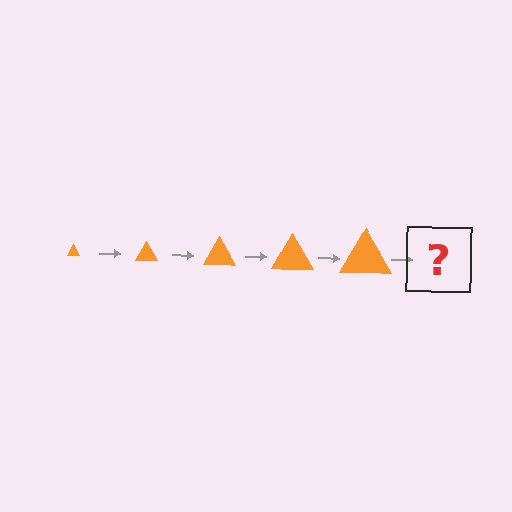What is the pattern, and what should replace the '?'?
The pattern is that the triangle gets progressively larger each step. The '?' should be an orange triangle, larger than the previous one.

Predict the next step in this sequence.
The next step is an orange triangle, larger than the previous one.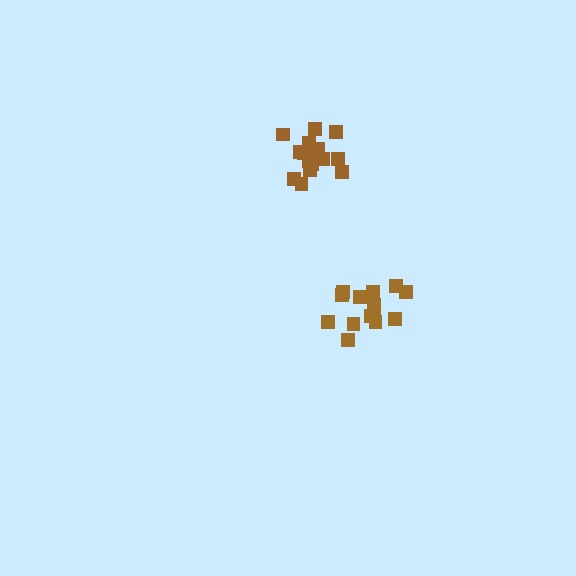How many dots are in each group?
Group 1: 17 dots, Group 2: 16 dots (33 total).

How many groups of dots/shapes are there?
There are 2 groups.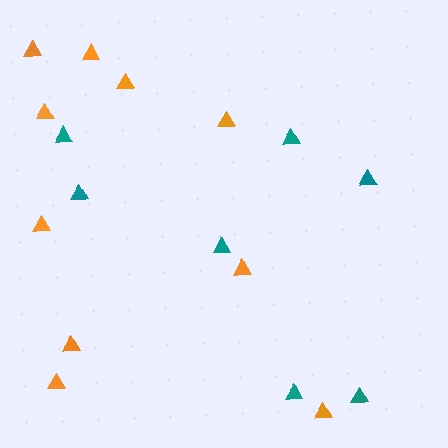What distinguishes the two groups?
There are 2 groups: one group of orange triangles (10) and one group of teal triangles (7).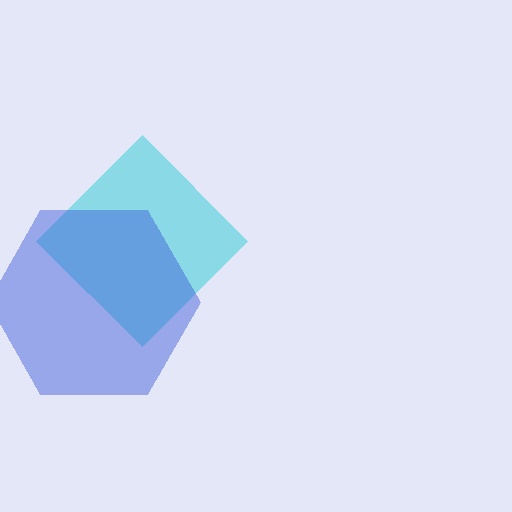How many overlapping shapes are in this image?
There are 2 overlapping shapes in the image.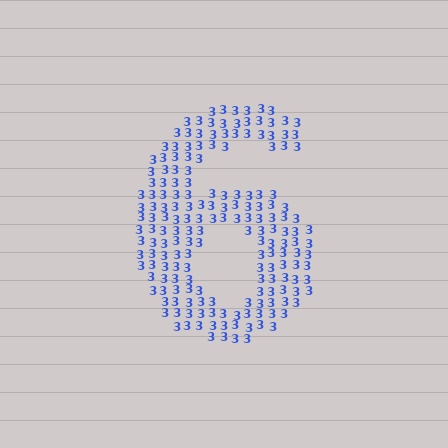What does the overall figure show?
The overall figure shows the digit 6.